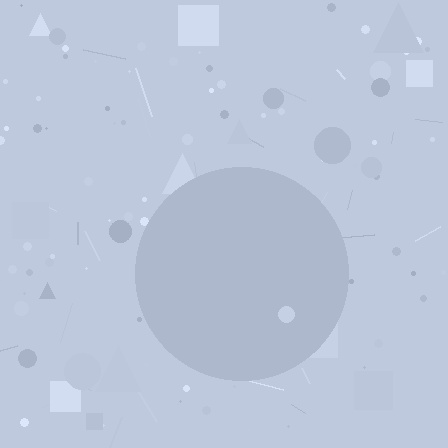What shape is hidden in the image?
A circle is hidden in the image.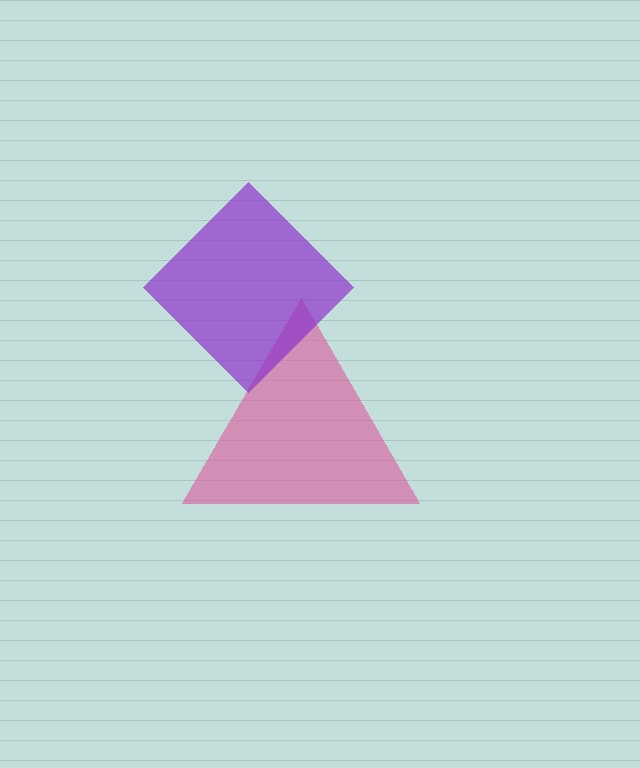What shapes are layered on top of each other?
The layered shapes are: a pink triangle, a purple diamond.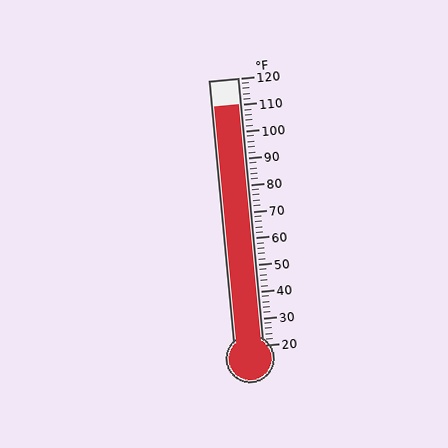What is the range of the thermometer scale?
The thermometer scale ranges from 20°F to 120°F.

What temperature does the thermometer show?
The thermometer shows approximately 110°F.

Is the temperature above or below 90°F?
The temperature is above 90°F.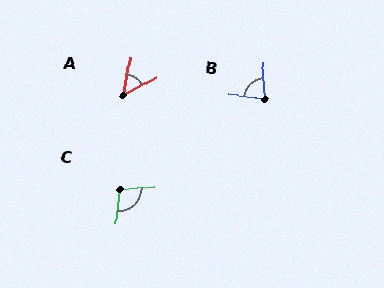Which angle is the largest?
C, at approximately 101 degrees.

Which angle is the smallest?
A, at approximately 51 degrees.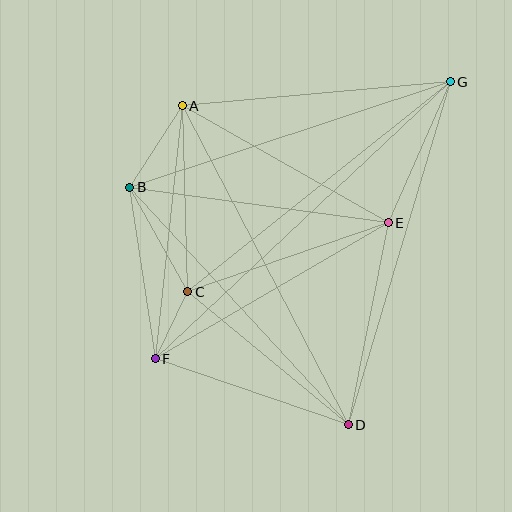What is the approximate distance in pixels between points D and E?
The distance between D and E is approximately 206 pixels.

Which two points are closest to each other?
Points C and F are closest to each other.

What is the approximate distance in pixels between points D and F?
The distance between D and F is approximately 204 pixels.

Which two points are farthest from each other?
Points F and G are farthest from each other.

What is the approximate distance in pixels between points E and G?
The distance between E and G is approximately 154 pixels.